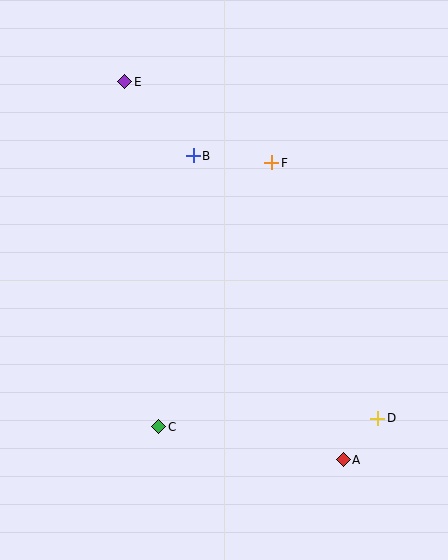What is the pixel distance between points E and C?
The distance between E and C is 347 pixels.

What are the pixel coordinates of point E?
Point E is at (125, 82).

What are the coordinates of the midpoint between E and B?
The midpoint between E and B is at (159, 119).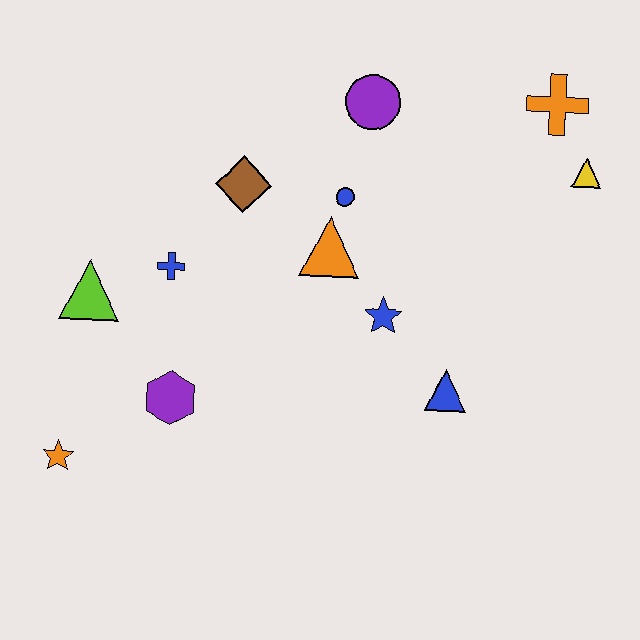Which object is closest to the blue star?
The orange triangle is closest to the blue star.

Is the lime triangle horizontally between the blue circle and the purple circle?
No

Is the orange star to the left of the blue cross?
Yes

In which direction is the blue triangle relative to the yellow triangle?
The blue triangle is below the yellow triangle.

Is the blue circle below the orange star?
No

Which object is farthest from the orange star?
The orange cross is farthest from the orange star.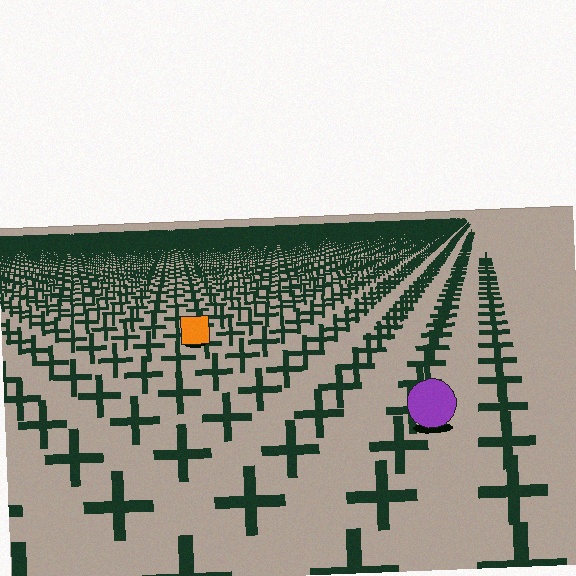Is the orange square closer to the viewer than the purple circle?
No. The purple circle is closer — you can tell from the texture gradient: the ground texture is coarser near it.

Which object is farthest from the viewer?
The orange square is farthest from the viewer. It appears smaller and the ground texture around it is denser.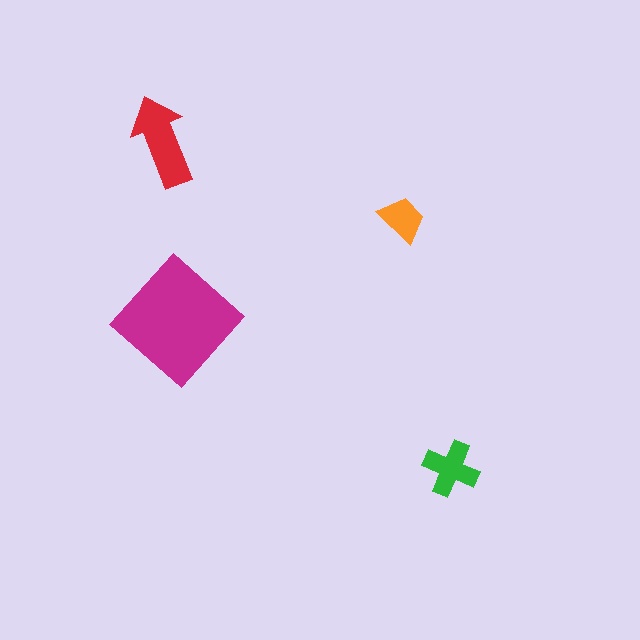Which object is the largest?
The magenta diamond.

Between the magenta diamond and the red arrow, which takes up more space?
The magenta diamond.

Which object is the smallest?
The orange trapezoid.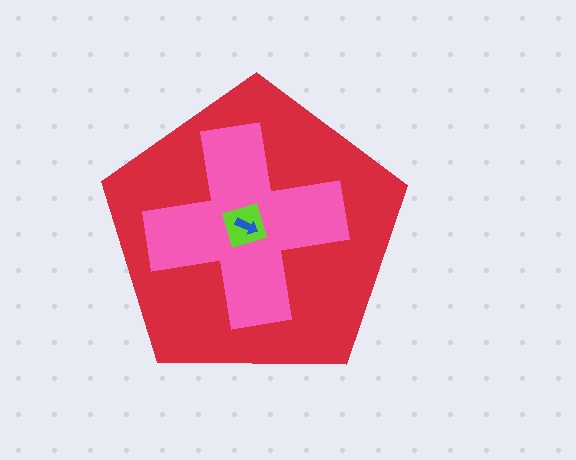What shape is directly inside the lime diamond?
The blue arrow.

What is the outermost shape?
The red pentagon.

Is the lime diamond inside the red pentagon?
Yes.